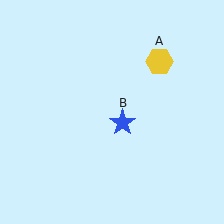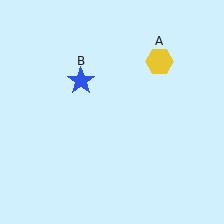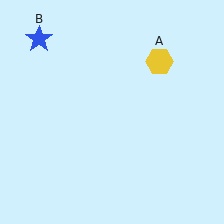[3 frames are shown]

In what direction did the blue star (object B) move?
The blue star (object B) moved up and to the left.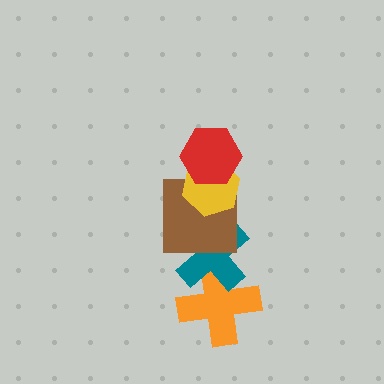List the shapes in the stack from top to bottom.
From top to bottom: the red hexagon, the yellow hexagon, the brown square, the teal cross, the orange cross.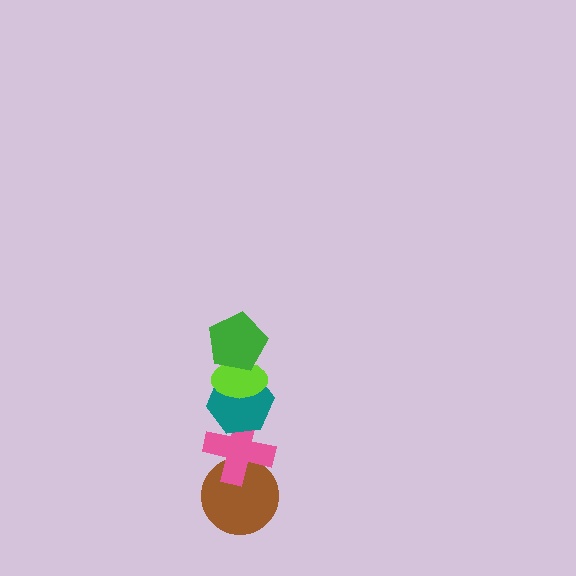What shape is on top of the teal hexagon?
The lime ellipse is on top of the teal hexagon.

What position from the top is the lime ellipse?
The lime ellipse is 2nd from the top.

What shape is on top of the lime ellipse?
The green pentagon is on top of the lime ellipse.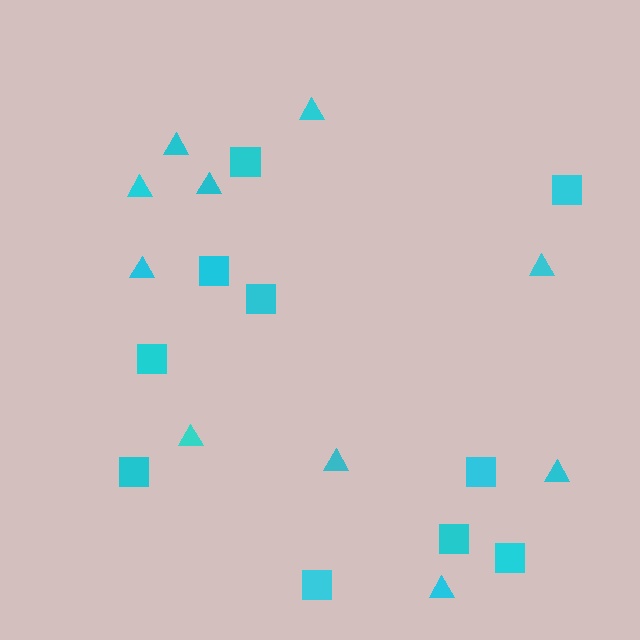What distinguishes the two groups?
There are 2 groups: one group of triangles (10) and one group of squares (10).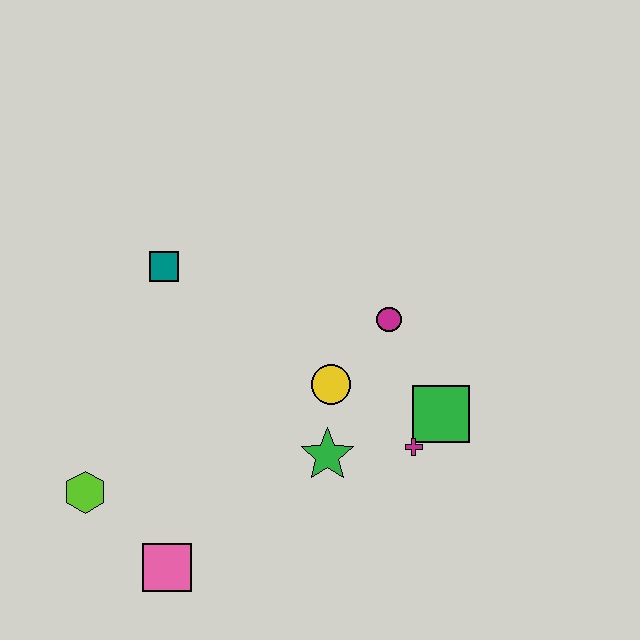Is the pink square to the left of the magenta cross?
Yes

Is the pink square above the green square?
No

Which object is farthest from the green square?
The lime hexagon is farthest from the green square.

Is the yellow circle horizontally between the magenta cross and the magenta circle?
No